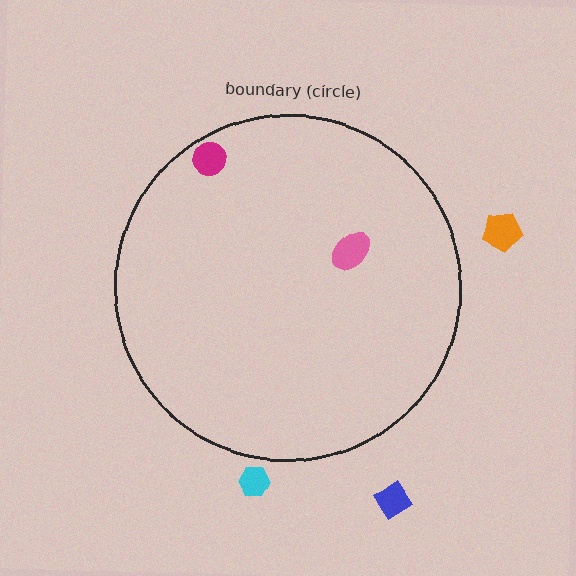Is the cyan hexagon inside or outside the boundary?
Outside.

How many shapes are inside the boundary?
2 inside, 3 outside.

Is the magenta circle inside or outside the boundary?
Inside.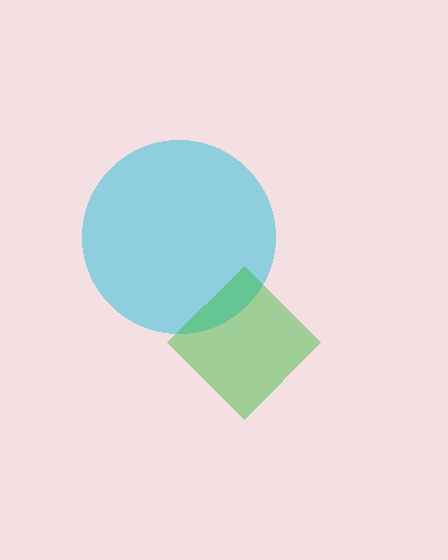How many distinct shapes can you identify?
There are 2 distinct shapes: a cyan circle, a green diamond.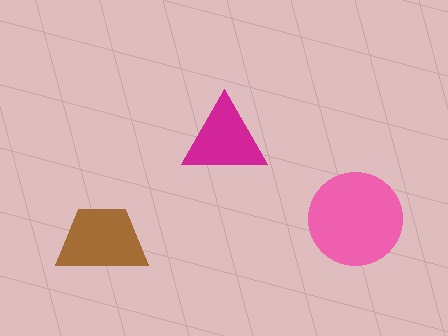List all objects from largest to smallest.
The pink circle, the brown trapezoid, the magenta triangle.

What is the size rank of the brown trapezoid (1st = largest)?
2nd.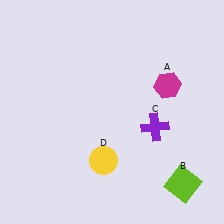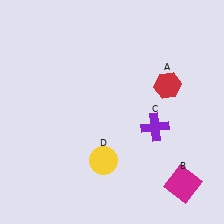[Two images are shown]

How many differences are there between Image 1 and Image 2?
There are 2 differences between the two images.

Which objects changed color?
A changed from magenta to red. B changed from lime to magenta.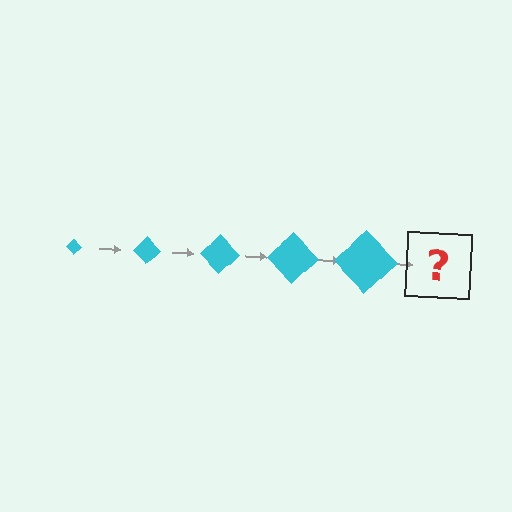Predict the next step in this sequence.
The next step is a cyan diamond, larger than the previous one.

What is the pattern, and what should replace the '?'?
The pattern is that the diamond gets progressively larger each step. The '?' should be a cyan diamond, larger than the previous one.